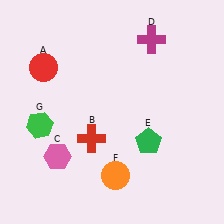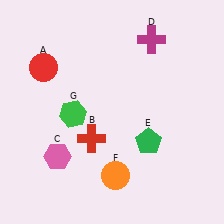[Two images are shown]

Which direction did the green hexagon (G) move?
The green hexagon (G) moved right.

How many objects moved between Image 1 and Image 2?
1 object moved between the two images.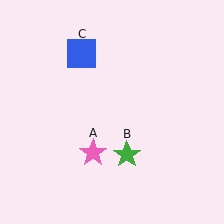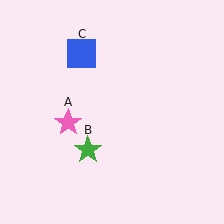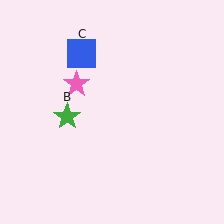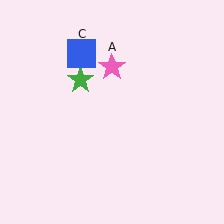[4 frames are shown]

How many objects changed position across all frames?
2 objects changed position: pink star (object A), green star (object B).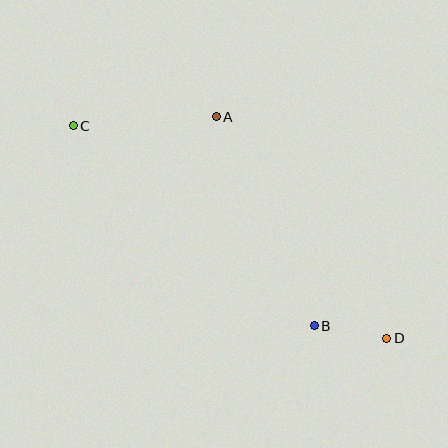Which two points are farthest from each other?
Points C and D are farthest from each other.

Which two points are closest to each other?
Points B and D are closest to each other.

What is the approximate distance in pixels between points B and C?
The distance between B and C is approximately 313 pixels.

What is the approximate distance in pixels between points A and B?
The distance between A and B is approximately 231 pixels.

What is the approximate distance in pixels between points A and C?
The distance between A and C is approximately 143 pixels.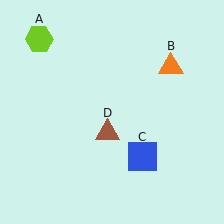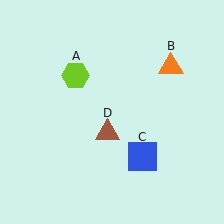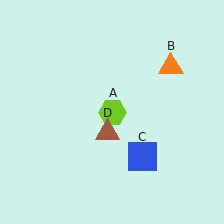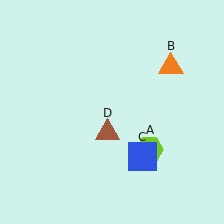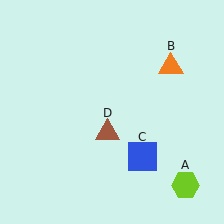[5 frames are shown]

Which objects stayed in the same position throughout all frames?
Orange triangle (object B) and blue square (object C) and brown triangle (object D) remained stationary.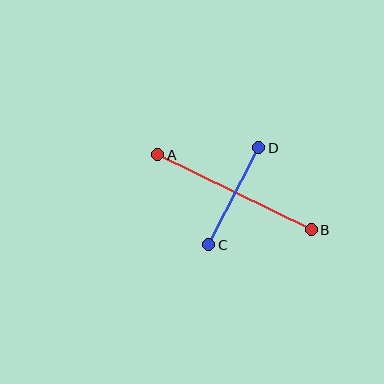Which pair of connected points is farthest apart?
Points A and B are farthest apart.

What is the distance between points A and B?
The distance is approximately 170 pixels.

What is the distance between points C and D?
The distance is approximately 109 pixels.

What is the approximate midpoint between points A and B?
The midpoint is at approximately (234, 192) pixels.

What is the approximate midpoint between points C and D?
The midpoint is at approximately (234, 196) pixels.